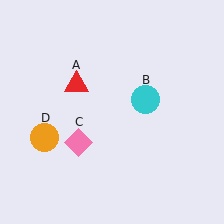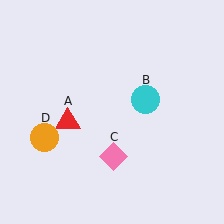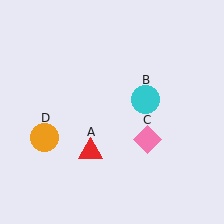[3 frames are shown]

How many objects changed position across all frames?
2 objects changed position: red triangle (object A), pink diamond (object C).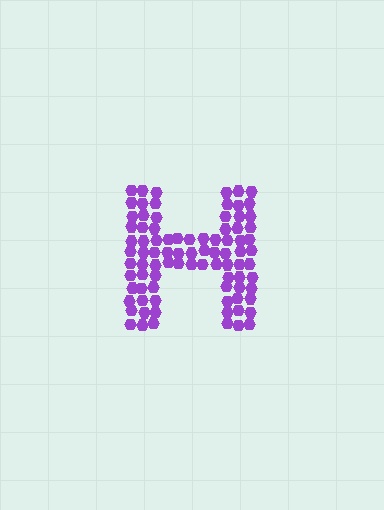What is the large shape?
The large shape is the letter H.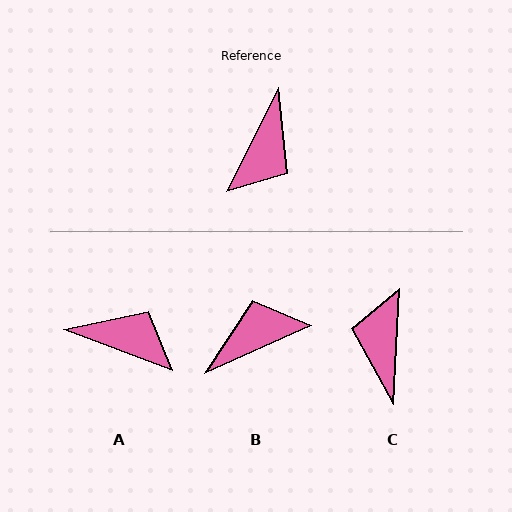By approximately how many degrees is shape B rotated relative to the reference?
Approximately 140 degrees counter-clockwise.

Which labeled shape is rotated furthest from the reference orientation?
C, about 157 degrees away.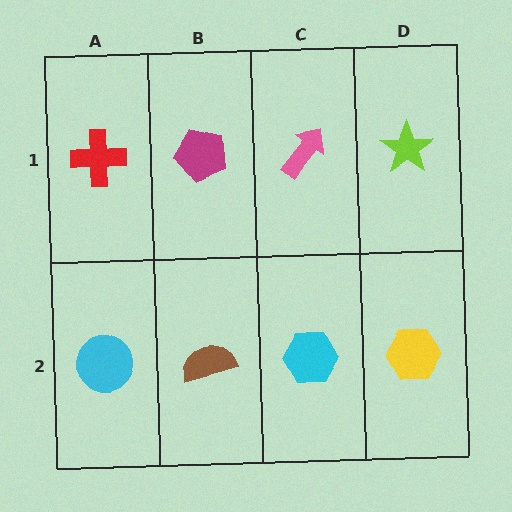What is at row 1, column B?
A magenta pentagon.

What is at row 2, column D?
A yellow hexagon.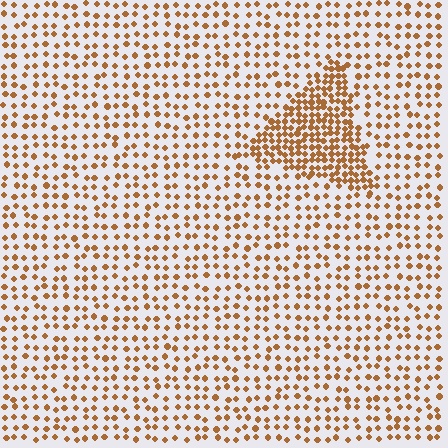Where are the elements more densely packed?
The elements are more densely packed inside the triangle boundary.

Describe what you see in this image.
The image contains small brown elements arranged at two different densities. A triangle-shaped region is visible where the elements are more densely packed than the surrounding area.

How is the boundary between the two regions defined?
The boundary is defined by a change in element density (approximately 2.4x ratio). All elements are the same color, size, and shape.